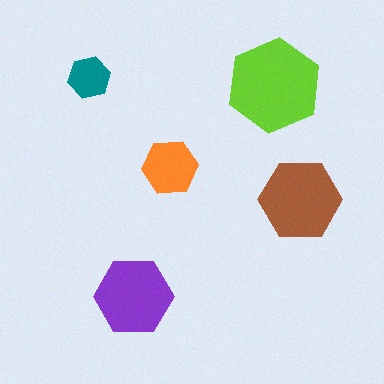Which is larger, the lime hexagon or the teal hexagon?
The lime one.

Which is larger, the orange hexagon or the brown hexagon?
The brown one.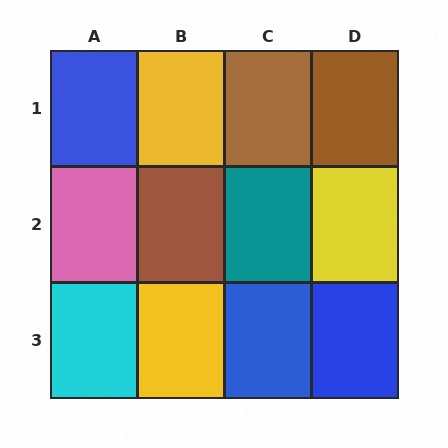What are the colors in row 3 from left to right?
Cyan, yellow, blue, blue.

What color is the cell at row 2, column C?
Teal.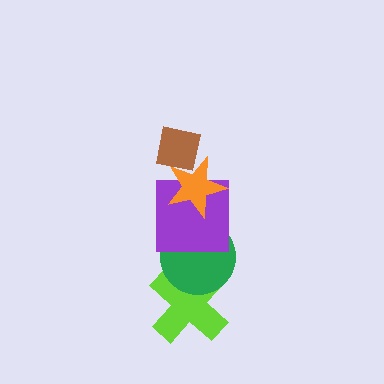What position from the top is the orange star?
The orange star is 2nd from the top.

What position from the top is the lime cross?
The lime cross is 5th from the top.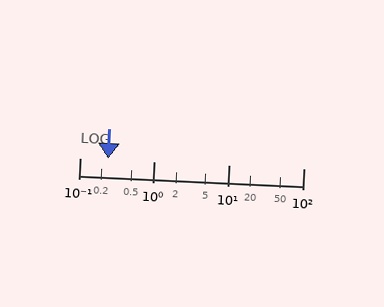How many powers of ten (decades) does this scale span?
The scale spans 3 decades, from 0.1 to 100.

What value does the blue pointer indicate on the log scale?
The pointer indicates approximately 0.24.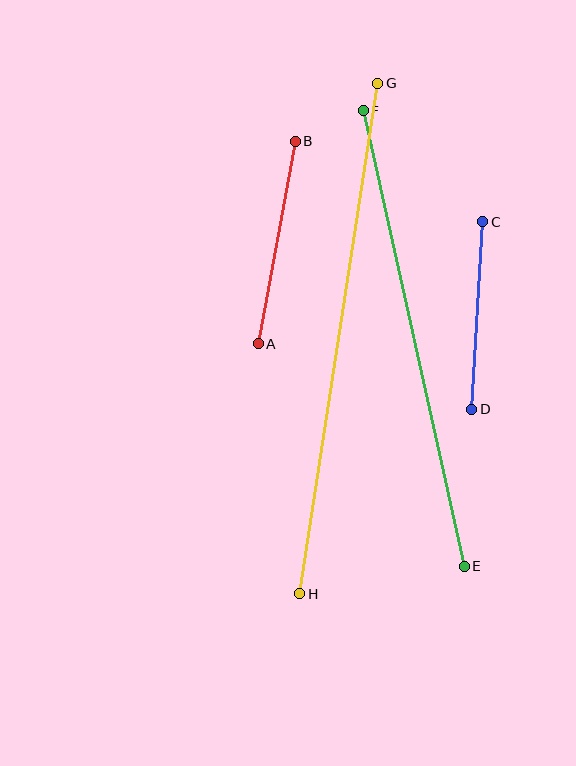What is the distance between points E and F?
The distance is approximately 466 pixels.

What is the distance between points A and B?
The distance is approximately 206 pixels.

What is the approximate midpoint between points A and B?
The midpoint is at approximately (277, 242) pixels.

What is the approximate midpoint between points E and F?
The midpoint is at approximately (414, 338) pixels.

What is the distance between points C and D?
The distance is approximately 188 pixels.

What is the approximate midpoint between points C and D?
The midpoint is at approximately (477, 316) pixels.